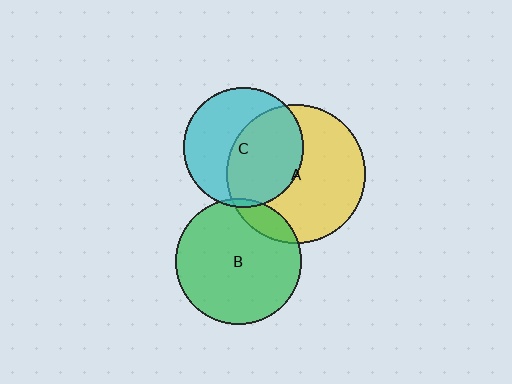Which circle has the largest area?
Circle A (yellow).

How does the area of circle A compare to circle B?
Approximately 1.2 times.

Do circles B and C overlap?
Yes.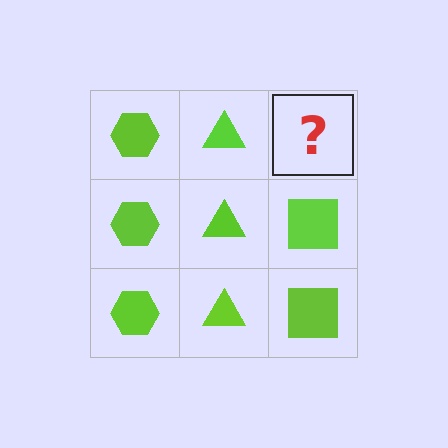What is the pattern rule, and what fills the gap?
The rule is that each column has a consistent shape. The gap should be filled with a lime square.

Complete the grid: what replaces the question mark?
The question mark should be replaced with a lime square.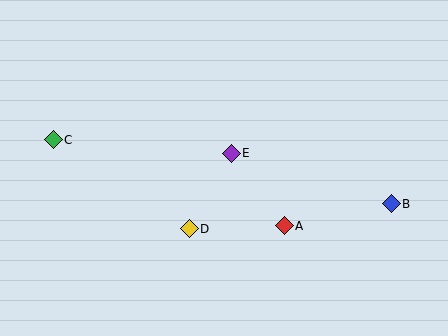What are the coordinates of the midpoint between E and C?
The midpoint between E and C is at (142, 147).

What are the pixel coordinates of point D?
Point D is at (189, 229).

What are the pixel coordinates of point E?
Point E is at (231, 153).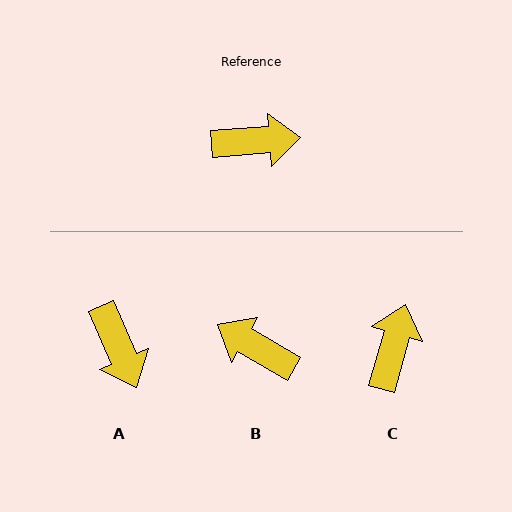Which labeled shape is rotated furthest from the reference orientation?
B, about 145 degrees away.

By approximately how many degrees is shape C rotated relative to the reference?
Approximately 70 degrees counter-clockwise.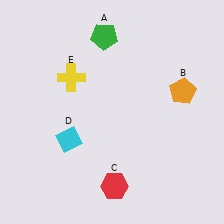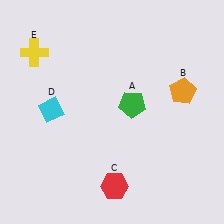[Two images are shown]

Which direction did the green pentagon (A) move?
The green pentagon (A) moved down.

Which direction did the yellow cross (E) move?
The yellow cross (E) moved left.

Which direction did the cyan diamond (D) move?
The cyan diamond (D) moved up.